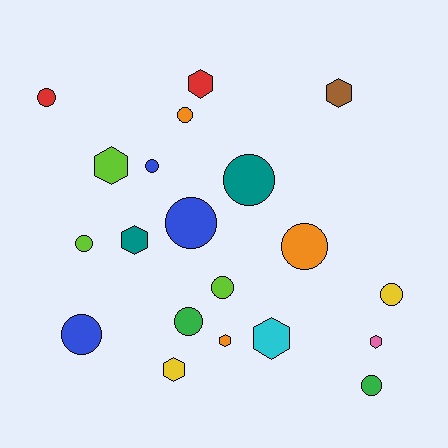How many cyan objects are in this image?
There is 1 cyan object.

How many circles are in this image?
There are 12 circles.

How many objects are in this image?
There are 20 objects.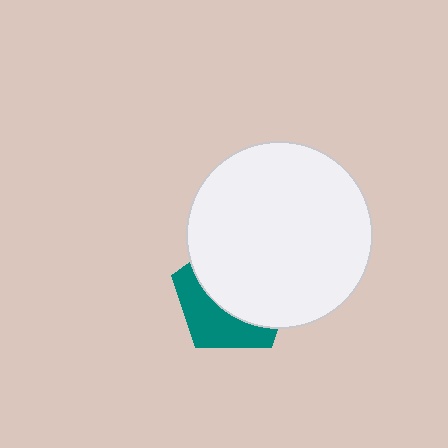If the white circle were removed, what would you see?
You would see the complete teal pentagon.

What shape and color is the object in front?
The object in front is a white circle.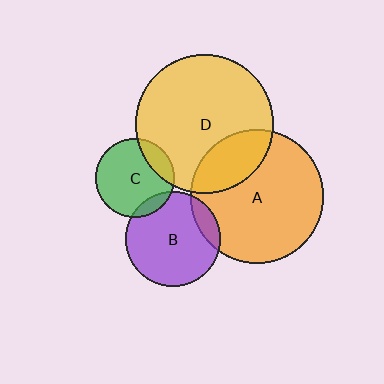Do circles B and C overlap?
Yes.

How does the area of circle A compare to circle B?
Approximately 2.0 times.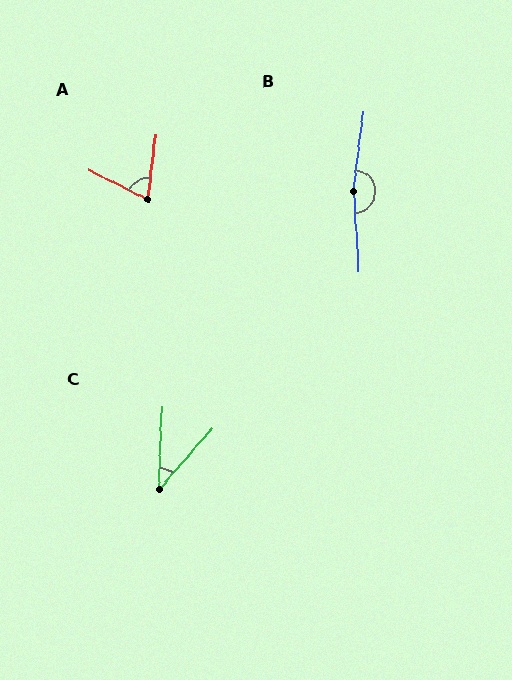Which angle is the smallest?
C, at approximately 39 degrees.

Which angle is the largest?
B, at approximately 169 degrees.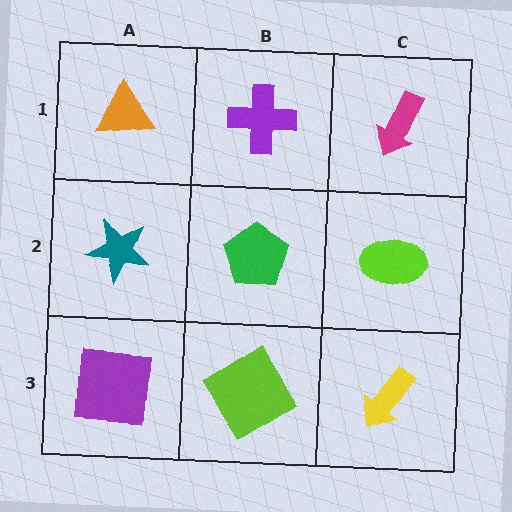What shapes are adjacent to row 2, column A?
An orange triangle (row 1, column A), a purple square (row 3, column A), a green pentagon (row 2, column B).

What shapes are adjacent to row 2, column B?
A purple cross (row 1, column B), a lime diamond (row 3, column B), a teal star (row 2, column A), a lime ellipse (row 2, column C).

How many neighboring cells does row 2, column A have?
3.